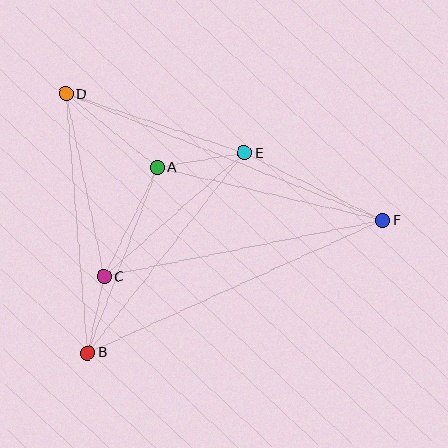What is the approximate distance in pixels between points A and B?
The distance between A and B is approximately 198 pixels.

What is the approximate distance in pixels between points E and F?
The distance between E and F is approximately 154 pixels.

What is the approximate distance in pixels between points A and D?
The distance between A and D is approximately 117 pixels.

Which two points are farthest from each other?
Points D and F are farthest from each other.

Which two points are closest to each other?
Points B and C are closest to each other.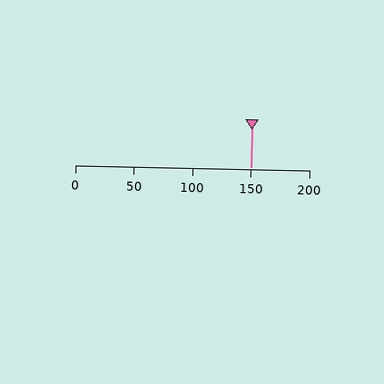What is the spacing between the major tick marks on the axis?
The major ticks are spaced 50 apart.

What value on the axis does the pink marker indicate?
The marker indicates approximately 150.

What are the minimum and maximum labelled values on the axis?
The axis runs from 0 to 200.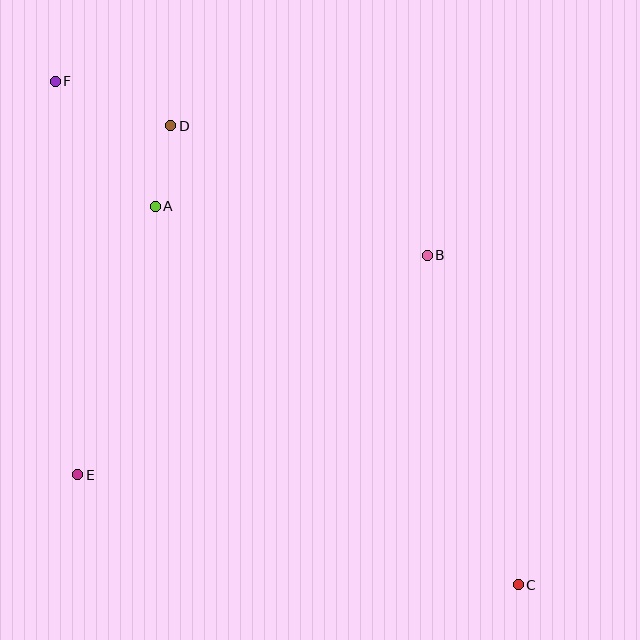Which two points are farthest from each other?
Points C and F are farthest from each other.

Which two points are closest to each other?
Points A and D are closest to each other.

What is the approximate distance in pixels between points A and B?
The distance between A and B is approximately 276 pixels.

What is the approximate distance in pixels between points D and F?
The distance between D and F is approximately 124 pixels.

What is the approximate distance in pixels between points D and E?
The distance between D and E is approximately 361 pixels.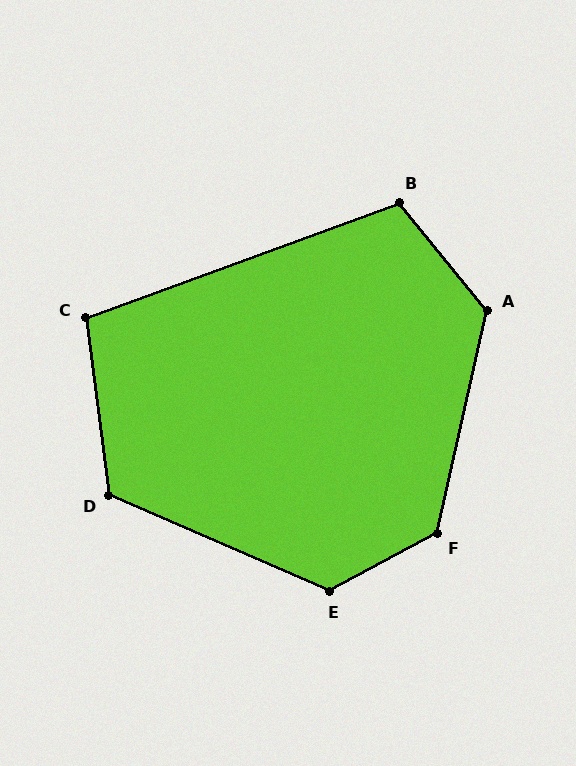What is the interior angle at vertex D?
Approximately 120 degrees (obtuse).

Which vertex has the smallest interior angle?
C, at approximately 103 degrees.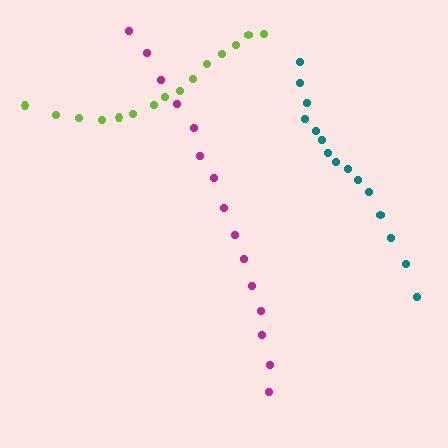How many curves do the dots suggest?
There are 3 distinct paths.